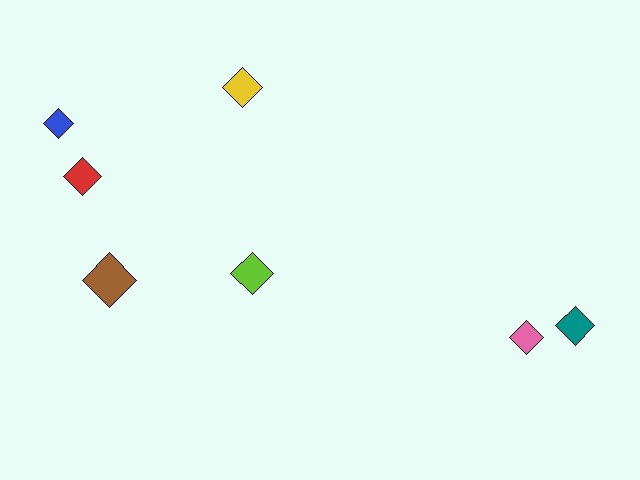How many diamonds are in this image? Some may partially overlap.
There are 7 diamonds.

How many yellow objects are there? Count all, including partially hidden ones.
There is 1 yellow object.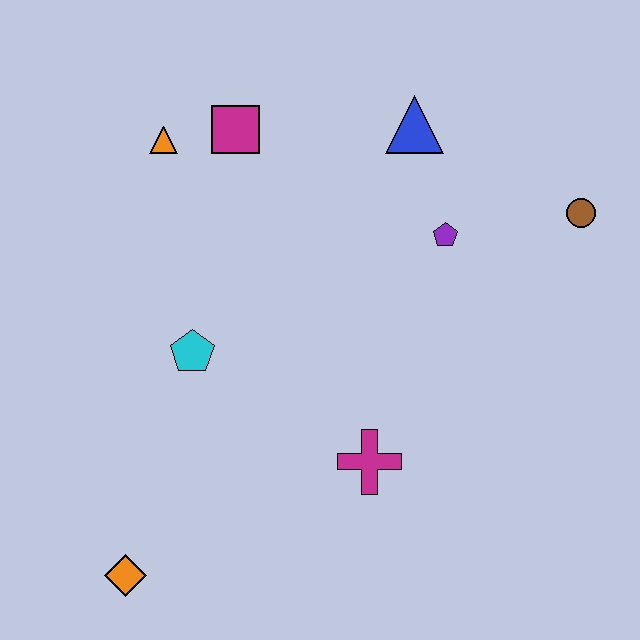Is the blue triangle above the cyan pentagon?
Yes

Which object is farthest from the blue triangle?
The orange diamond is farthest from the blue triangle.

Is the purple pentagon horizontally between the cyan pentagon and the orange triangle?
No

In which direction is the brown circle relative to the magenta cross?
The brown circle is above the magenta cross.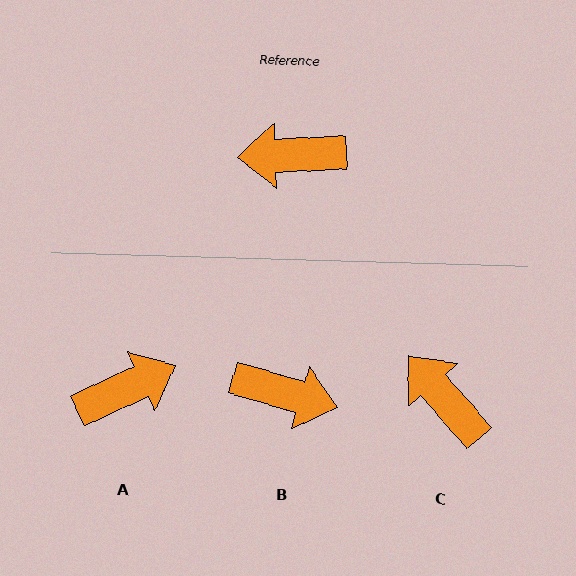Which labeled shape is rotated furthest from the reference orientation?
B, about 162 degrees away.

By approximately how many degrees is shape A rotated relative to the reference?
Approximately 157 degrees clockwise.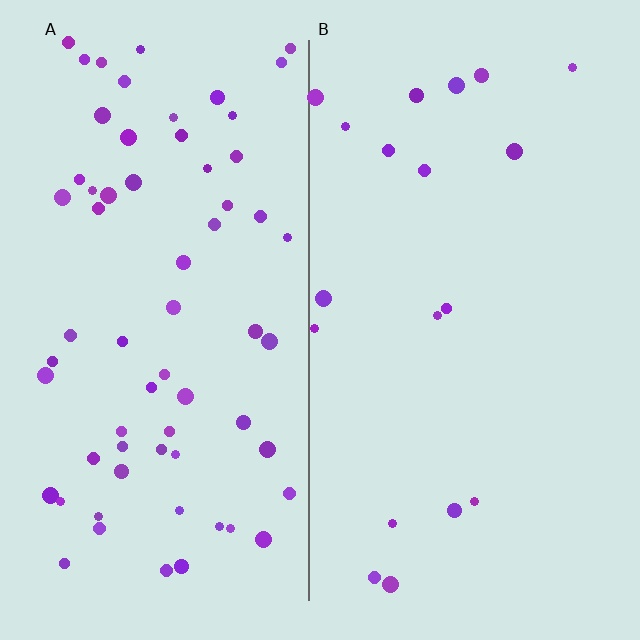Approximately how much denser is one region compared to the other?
Approximately 3.4× — region A over region B.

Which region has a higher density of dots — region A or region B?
A (the left).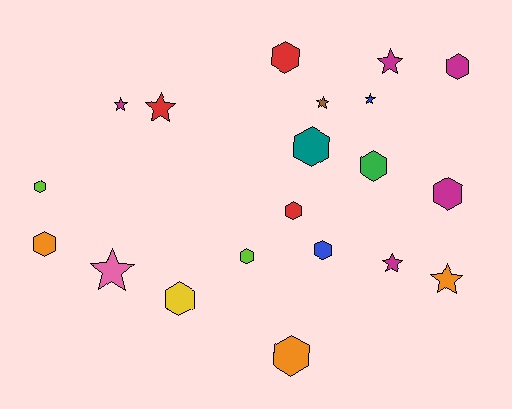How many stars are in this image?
There are 8 stars.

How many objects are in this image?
There are 20 objects.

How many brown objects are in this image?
There is 1 brown object.